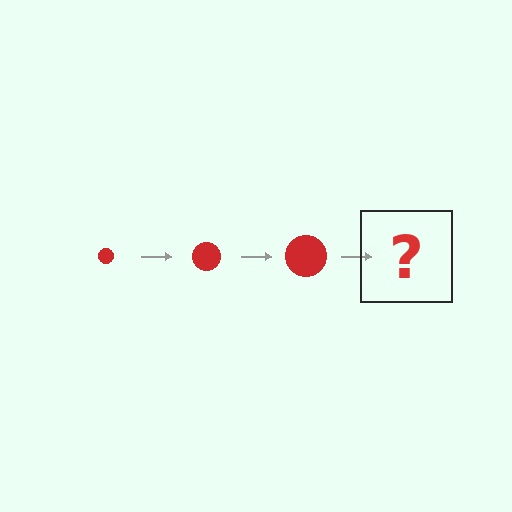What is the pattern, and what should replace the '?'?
The pattern is that the circle gets progressively larger each step. The '?' should be a red circle, larger than the previous one.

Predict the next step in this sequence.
The next step is a red circle, larger than the previous one.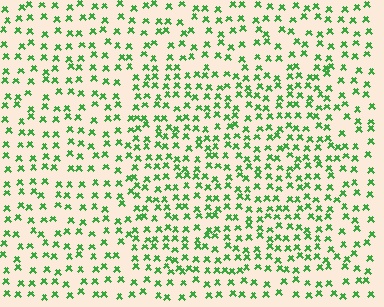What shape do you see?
I see a rectangle.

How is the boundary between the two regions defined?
The boundary is defined by a change in element density (approximately 1.5x ratio). All elements are the same color, size, and shape.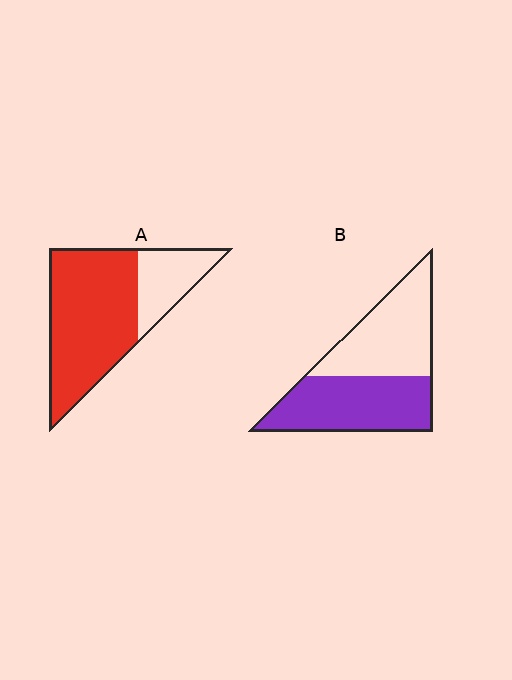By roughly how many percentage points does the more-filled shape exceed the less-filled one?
By roughly 20 percentage points (A over B).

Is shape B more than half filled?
Roughly half.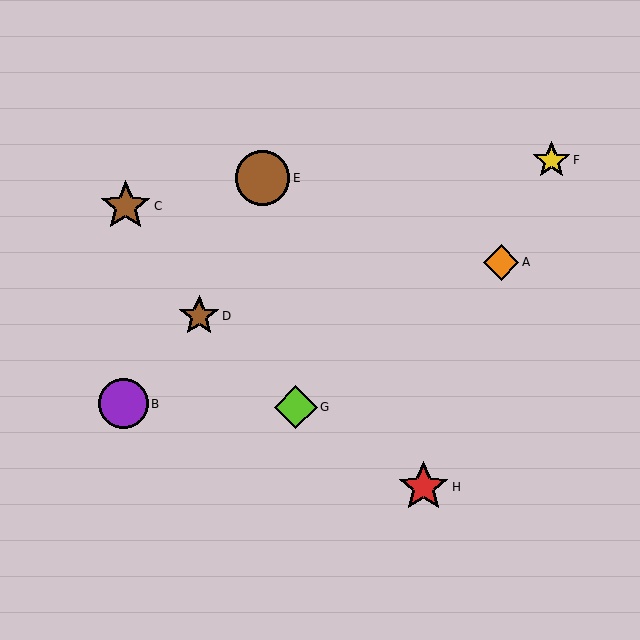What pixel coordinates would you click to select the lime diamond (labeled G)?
Click at (296, 407) to select the lime diamond G.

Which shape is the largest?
The brown circle (labeled E) is the largest.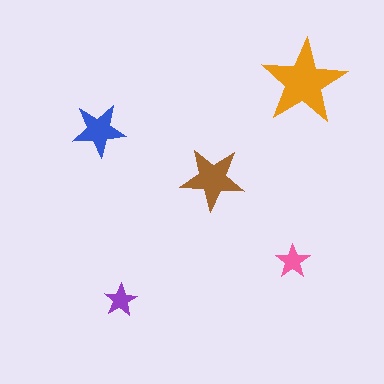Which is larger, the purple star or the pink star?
The pink one.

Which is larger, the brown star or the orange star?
The orange one.